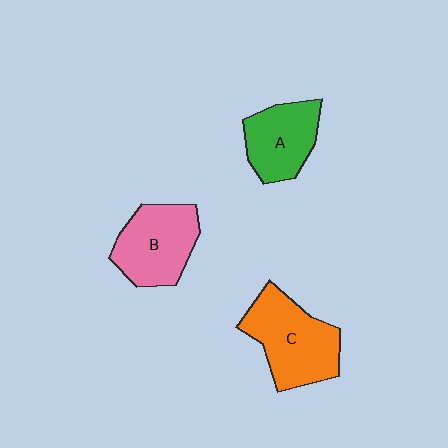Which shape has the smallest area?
Shape A (green).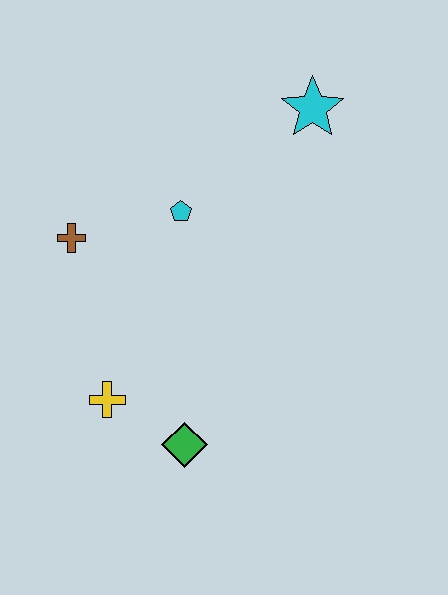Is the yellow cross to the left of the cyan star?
Yes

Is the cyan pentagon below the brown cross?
No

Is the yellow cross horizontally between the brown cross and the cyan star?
Yes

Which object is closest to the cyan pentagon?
The brown cross is closest to the cyan pentagon.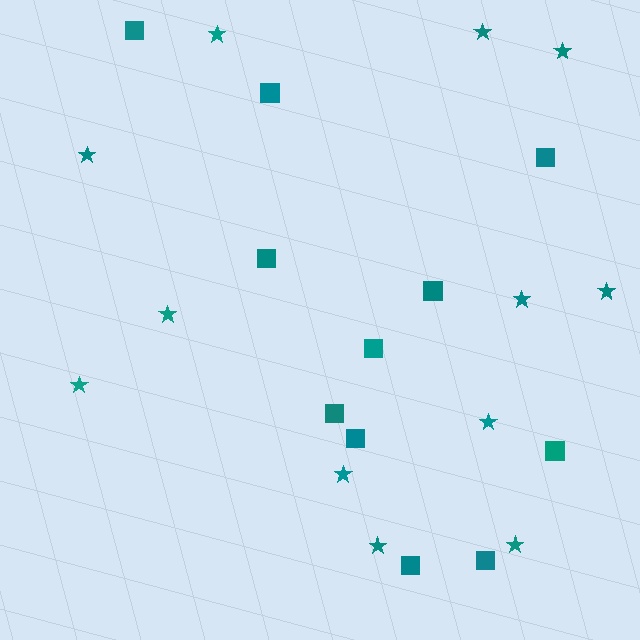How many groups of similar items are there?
There are 2 groups: one group of squares (11) and one group of stars (12).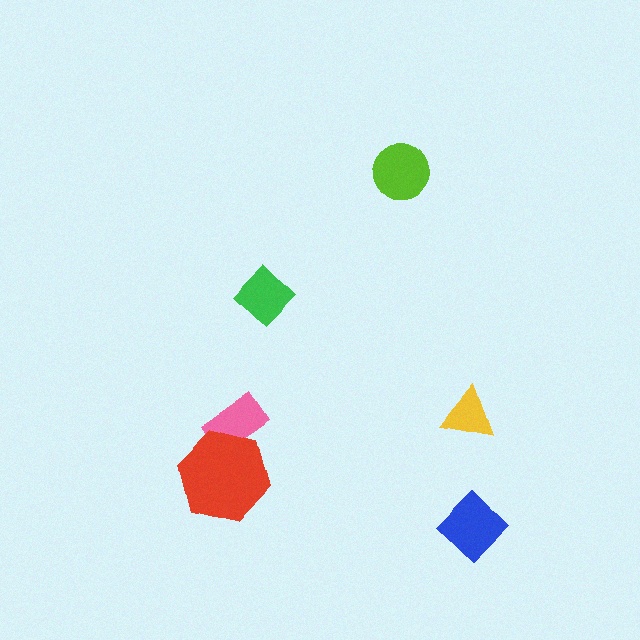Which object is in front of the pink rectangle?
The red hexagon is in front of the pink rectangle.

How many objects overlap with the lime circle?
0 objects overlap with the lime circle.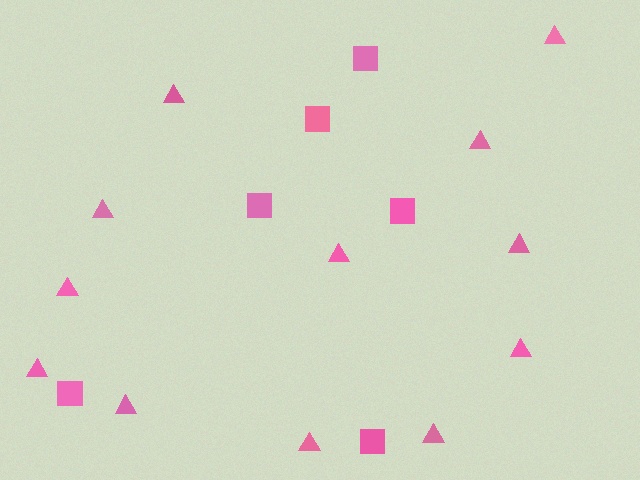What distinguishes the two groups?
There are 2 groups: one group of triangles (12) and one group of squares (6).